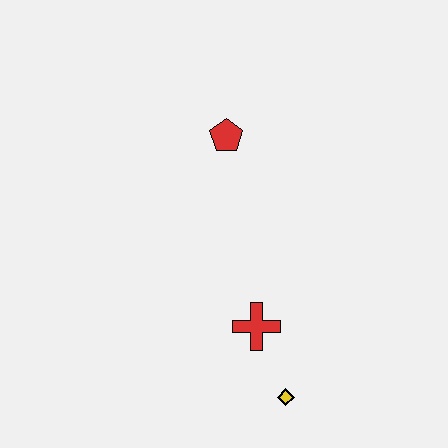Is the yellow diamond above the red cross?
No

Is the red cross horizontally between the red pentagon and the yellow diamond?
Yes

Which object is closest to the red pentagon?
The red cross is closest to the red pentagon.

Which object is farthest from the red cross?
The red pentagon is farthest from the red cross.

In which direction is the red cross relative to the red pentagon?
The red cross is below the red pentagon.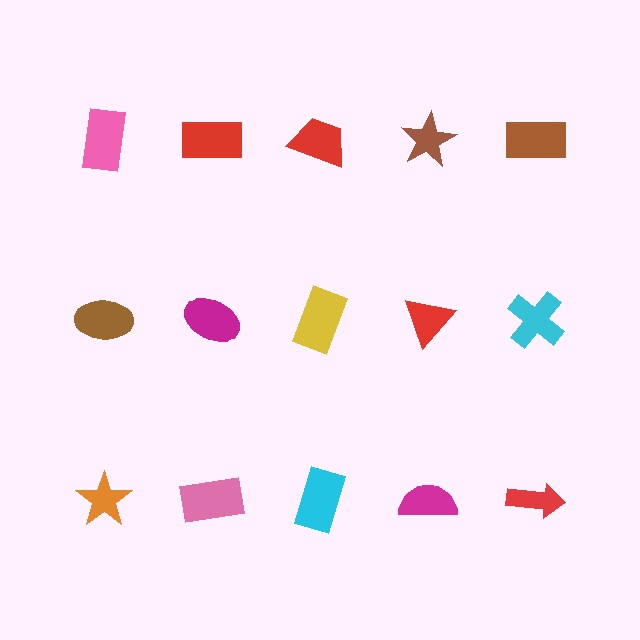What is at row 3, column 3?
A cyan rectangle.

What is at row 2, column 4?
A red triangle.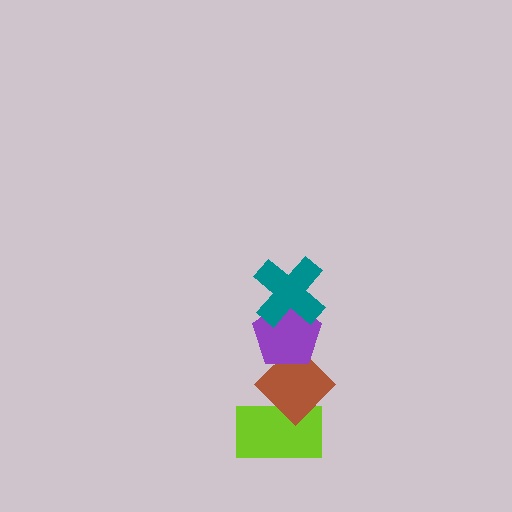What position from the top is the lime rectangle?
The lime rectangle is 4th from the top.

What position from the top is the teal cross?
The teal cross is 1st from the top.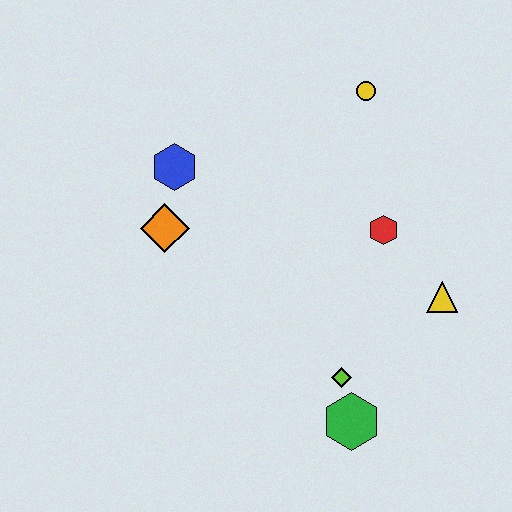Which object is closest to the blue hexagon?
The orange diamond is closest to the blue hexagon.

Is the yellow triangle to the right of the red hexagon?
Yes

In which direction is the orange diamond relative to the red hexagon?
The orange diamond is to the left of the red hexagon.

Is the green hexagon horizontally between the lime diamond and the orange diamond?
No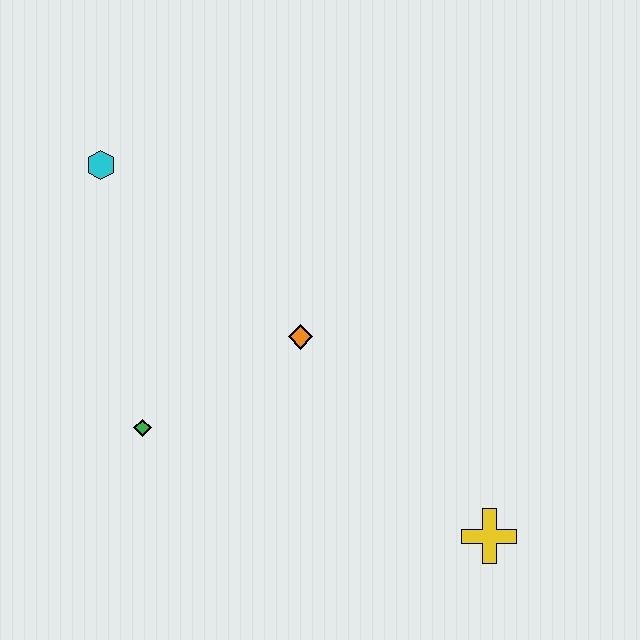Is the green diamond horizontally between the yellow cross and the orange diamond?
No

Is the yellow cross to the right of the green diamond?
Yes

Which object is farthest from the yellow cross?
The cyan hexagon is farthest from the yellow cross.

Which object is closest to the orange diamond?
The green diamond is closest to the orange diamond.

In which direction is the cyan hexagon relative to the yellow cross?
The cyan hexagon is to the left of the yellow cross.